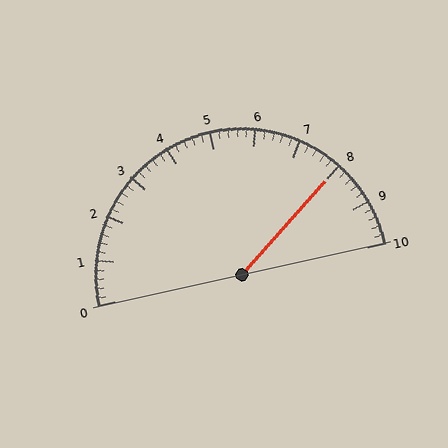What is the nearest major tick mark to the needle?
The nearest major tick mark is 8.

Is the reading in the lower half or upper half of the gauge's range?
The reading is in the upper half of the range (0 to 10).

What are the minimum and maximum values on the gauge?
The gauge ranges from 0 to 10.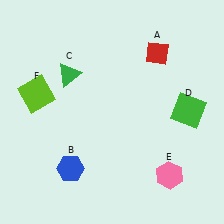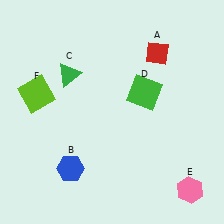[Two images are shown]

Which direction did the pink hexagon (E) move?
The pink hexagon (E) moved right.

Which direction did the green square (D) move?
The green square (D) moved left.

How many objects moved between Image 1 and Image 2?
2 objects moved between the two images.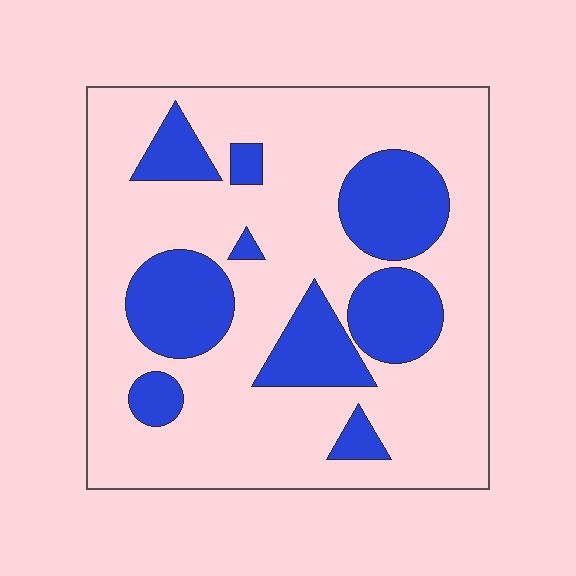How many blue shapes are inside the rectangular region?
9.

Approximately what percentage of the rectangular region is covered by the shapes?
Approximately 25%.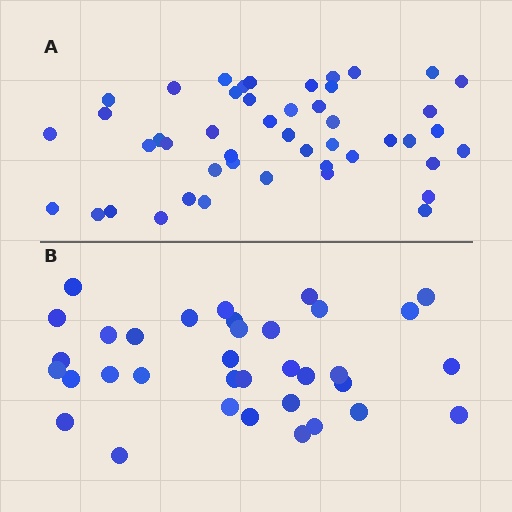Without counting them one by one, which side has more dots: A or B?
Region A (the top region) has more dots.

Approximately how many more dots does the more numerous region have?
Region A has roughly 12 or so more dots than region B.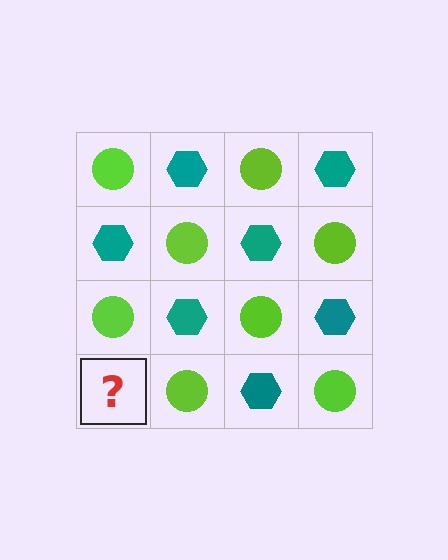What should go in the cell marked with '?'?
The missing cell should contain a teal hexagon.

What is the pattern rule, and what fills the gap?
The rule is that it alternates lime circle and teal hexagon in a checkerboard pattern. The gap should be filled with a teal hexagon.